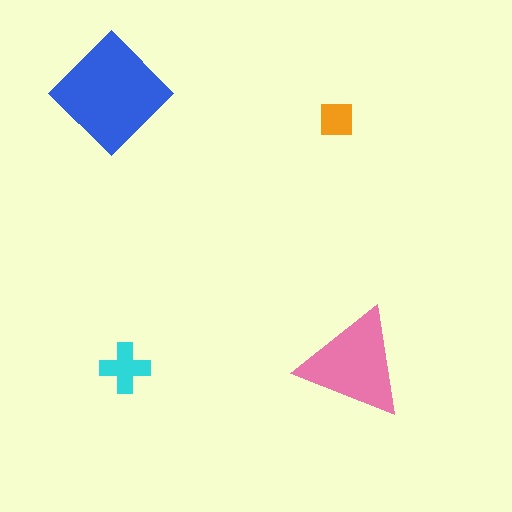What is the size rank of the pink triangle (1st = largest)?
2nd.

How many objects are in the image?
There are 4 objects in the image.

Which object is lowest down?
The cyan cross is bottommost.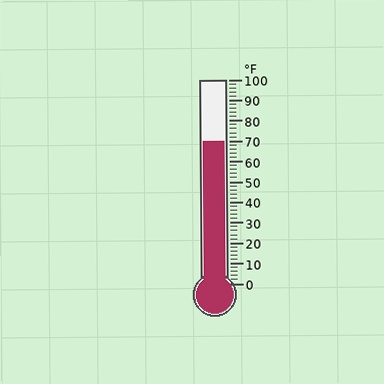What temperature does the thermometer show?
The thermometer shows approximately 70°F.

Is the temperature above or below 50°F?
The temperature is above 50°F.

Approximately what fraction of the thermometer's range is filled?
The thermometer is filled to approximately 70% of its range.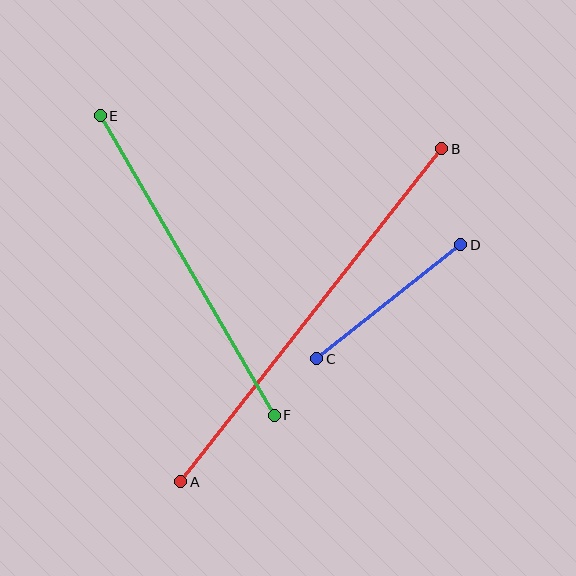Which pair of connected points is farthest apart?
Points A and B are farthest apart.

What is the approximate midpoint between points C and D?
The midpoint is at approximately (389, 302) pixels.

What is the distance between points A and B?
The distance is approximately 423 pixels.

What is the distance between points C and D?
The distance is approximately 183 pixels.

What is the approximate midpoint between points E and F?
The midpoint is at approximately (187, 266) pixels.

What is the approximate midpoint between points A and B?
The midpoint is at approximately (311, 315) pixels.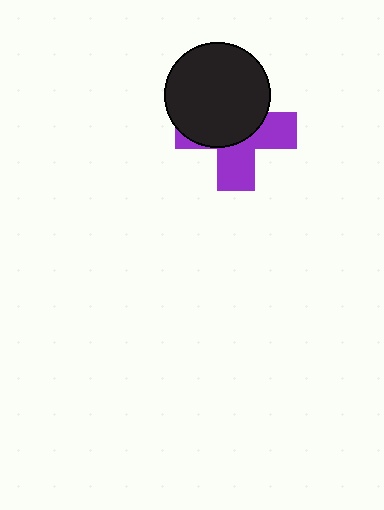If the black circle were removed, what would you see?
You would see the complete purple cross.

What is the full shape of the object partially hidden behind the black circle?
The partially hidden object is a purple cross.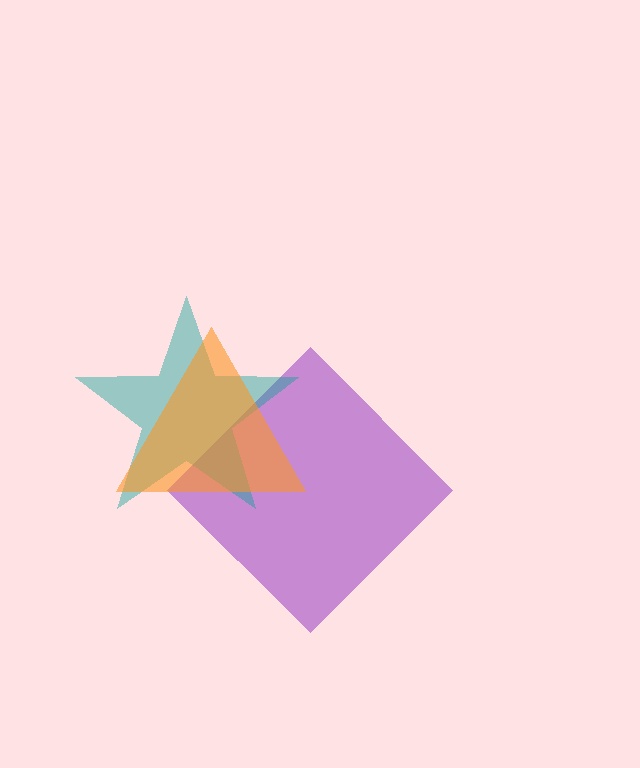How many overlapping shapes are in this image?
There are 3 overlapping shapes in the image.